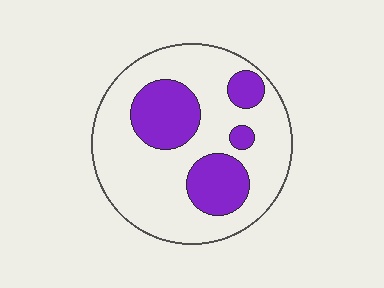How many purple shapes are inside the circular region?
4.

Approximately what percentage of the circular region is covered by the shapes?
Approximately 25%.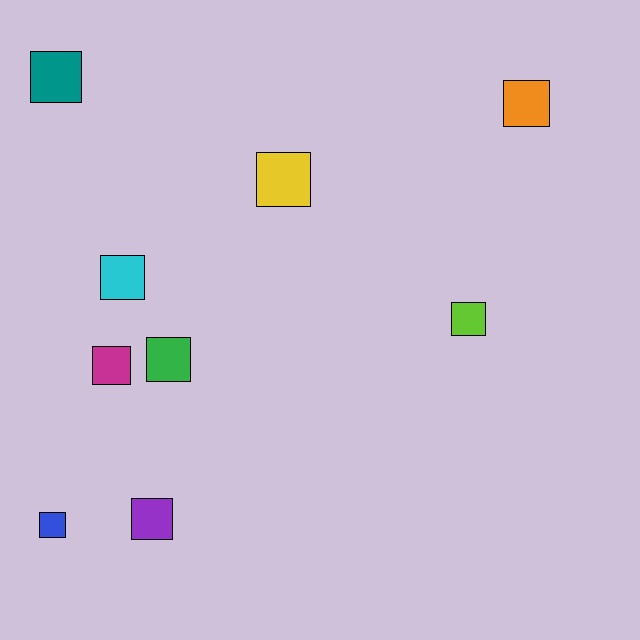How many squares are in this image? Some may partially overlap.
There are 9 squares.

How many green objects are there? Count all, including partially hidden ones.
There is 1 green object.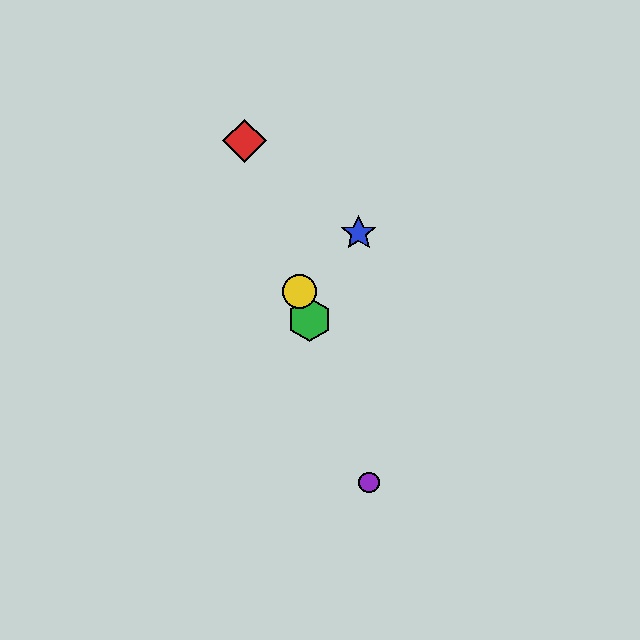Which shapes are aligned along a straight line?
The red diamond, the green hexagon, the yellow circle, the purple circle are aligned along a straight line.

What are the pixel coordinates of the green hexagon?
The green hexagon is at (310, 320).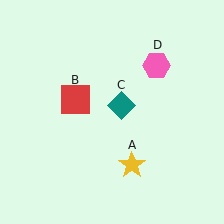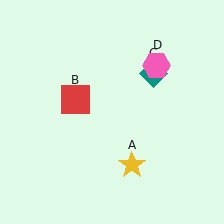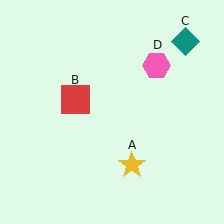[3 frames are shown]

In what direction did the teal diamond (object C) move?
The teal diamond (object C) moved up and to the right.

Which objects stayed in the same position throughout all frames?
Yellow star (object A) and red square (object B) and pink hexagon (object D) remained stationary.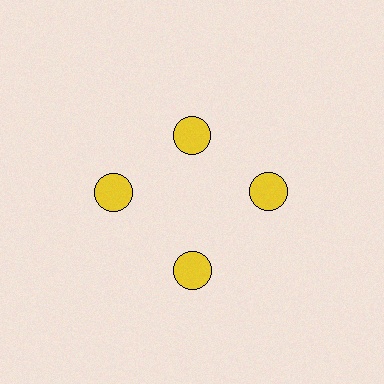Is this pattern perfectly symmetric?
No. The 4 yellow circles are arranged in a ring, but one element near the 12 o'clock position is pulled inward toward the center, breaking the 4-fold rotational symmetry.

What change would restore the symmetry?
The symmetry would be restored by moving it outward, back onto the ring so that all 4 circles sit at equal angles and equal distance from the center.